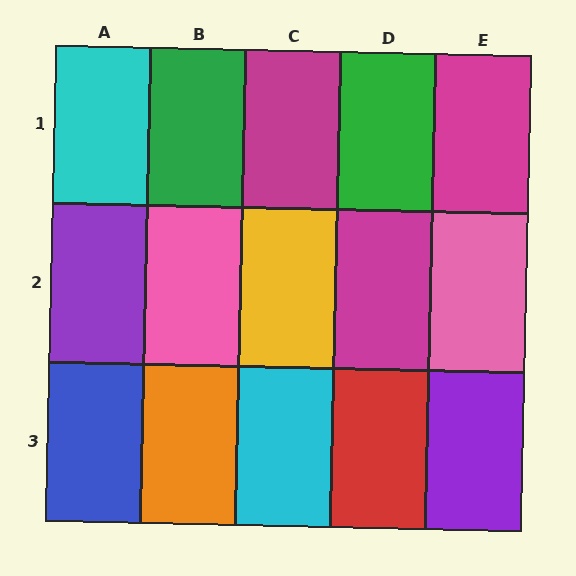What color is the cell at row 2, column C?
Yellow.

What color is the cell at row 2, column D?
Magenta.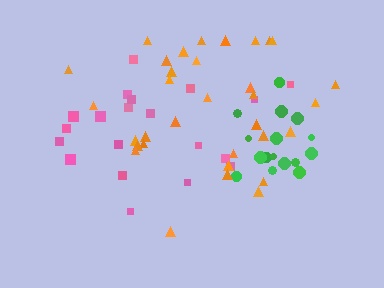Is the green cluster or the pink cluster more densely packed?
Green.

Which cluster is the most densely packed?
Green.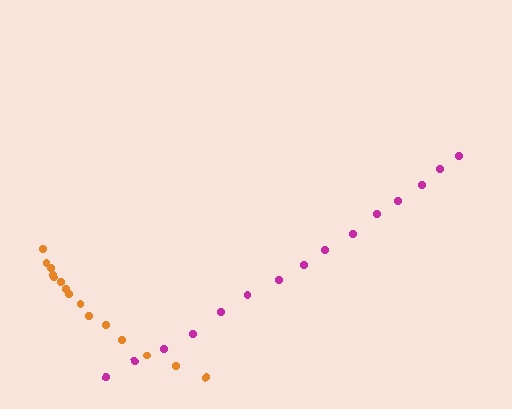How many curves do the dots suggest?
There are 2 distinct paths.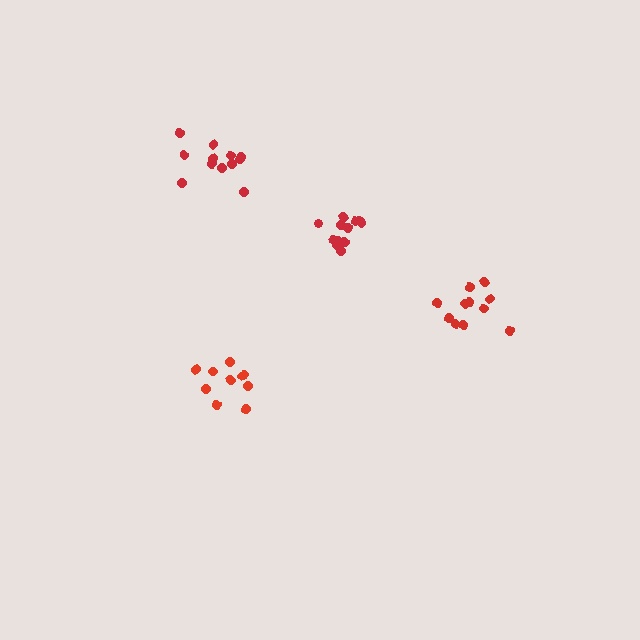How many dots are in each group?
Group 1: 10 dots, Group 2: 12 dots, Group 3: 12 dots, Group 4: 11 dots (45 total).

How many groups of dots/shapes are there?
There are 4 groups.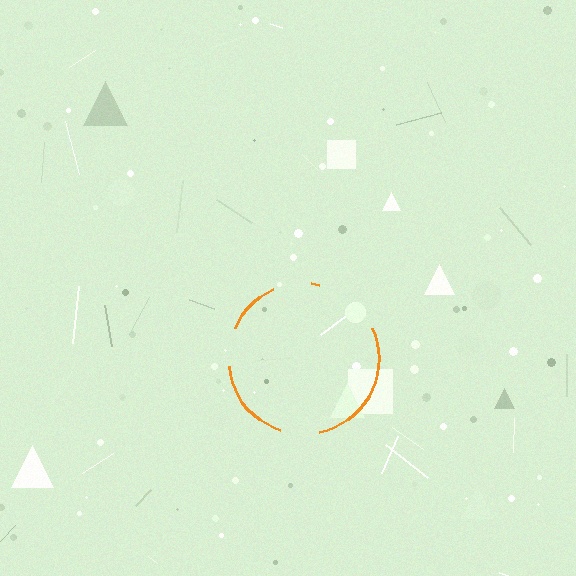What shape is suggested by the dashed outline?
The dashed outline suggests a circle.